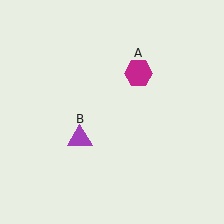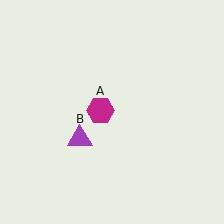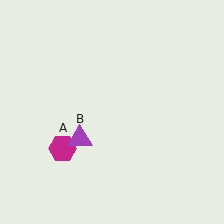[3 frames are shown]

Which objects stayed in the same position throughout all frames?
Purple triangle (object B) remained stationary.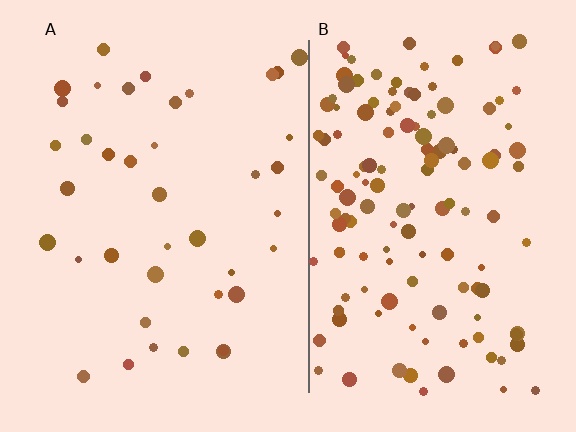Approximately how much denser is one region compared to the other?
Approximately 3.4× — region B over region A.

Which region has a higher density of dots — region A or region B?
B (the right).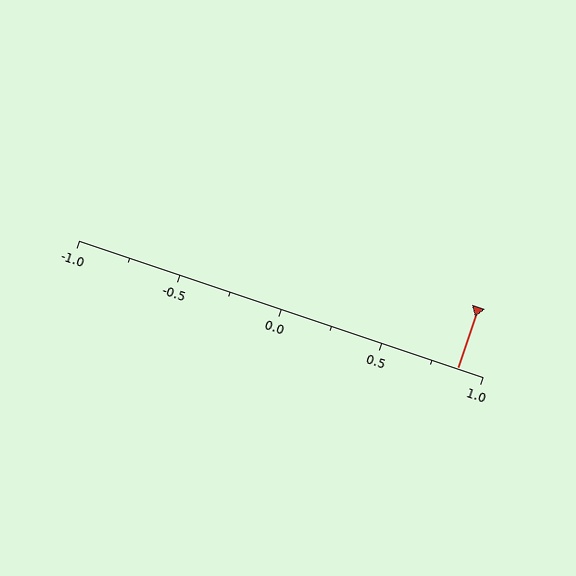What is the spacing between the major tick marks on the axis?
The major ticks are spaced 0.5 apart.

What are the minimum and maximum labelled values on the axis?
The axis runs from -1.0 to 1.0.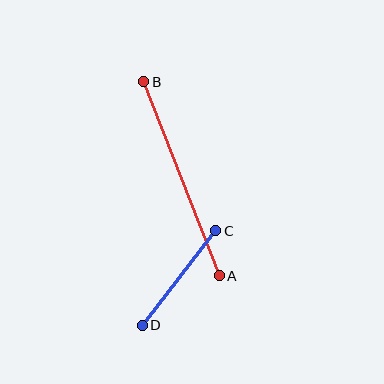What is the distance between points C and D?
The distance is approximately 120 pixels.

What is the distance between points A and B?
The distance is approximately 208 pixels.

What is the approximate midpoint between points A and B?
The midpoint is at approximately (181, 179) pixels.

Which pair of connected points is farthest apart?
Points A and B are farthest apart.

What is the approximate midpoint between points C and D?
The midpoint is at approximately (179, 278) pixels.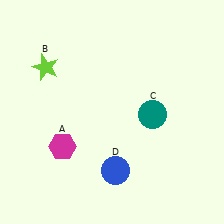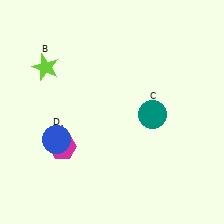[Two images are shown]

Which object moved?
The blue circle (D) moved left.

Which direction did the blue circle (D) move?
The blue circle (D) moved left.